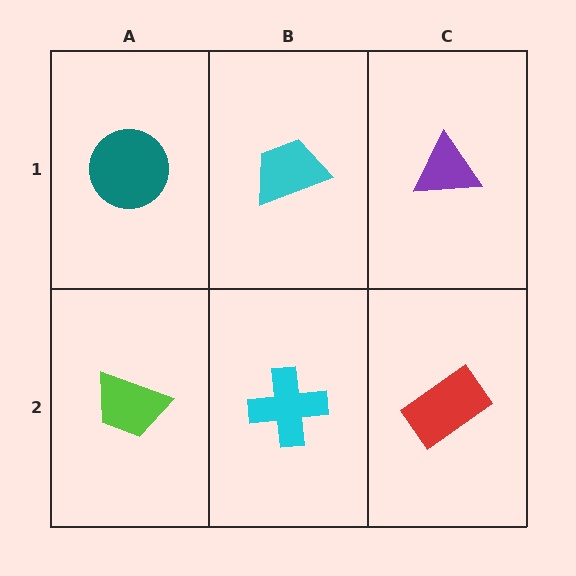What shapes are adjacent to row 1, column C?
A red rectangle (row 2, column C), a cyan trapezoid (row 1, column B).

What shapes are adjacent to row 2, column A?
A teal circle (row 1, column A), a cyan cross (row 2, column B).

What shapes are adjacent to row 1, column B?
A cyan cross (row 2, column B), a teal circle (row 1, column A), a purple triangle (row 1, column C).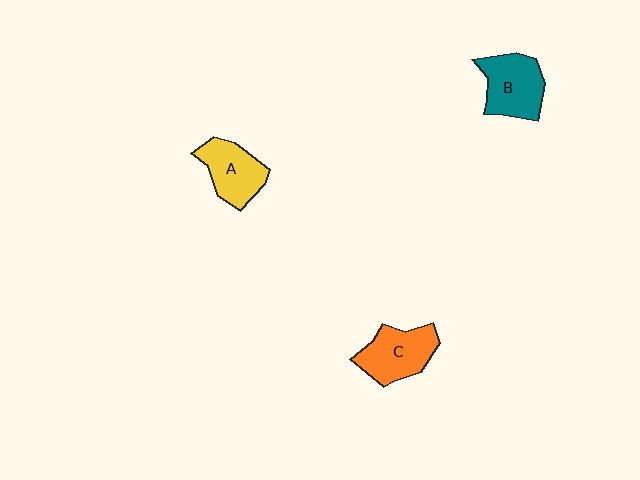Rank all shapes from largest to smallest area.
From largest to smallest: B (teal), C (orange), A (yellow).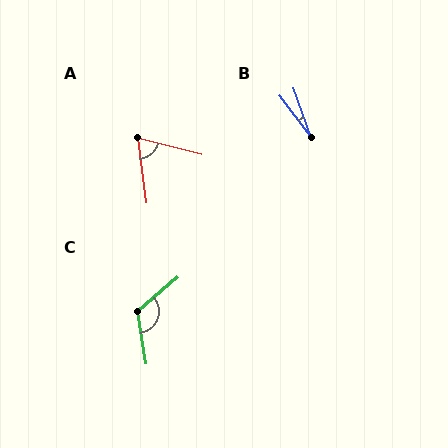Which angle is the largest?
C, at approximately 121 degrees.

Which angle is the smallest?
B, at approximately 17 degrees.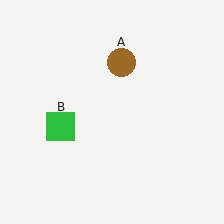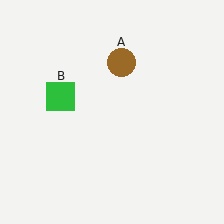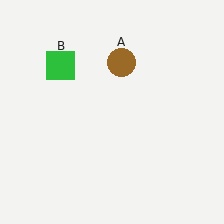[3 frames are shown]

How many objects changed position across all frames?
1 object changed position: green square (object B).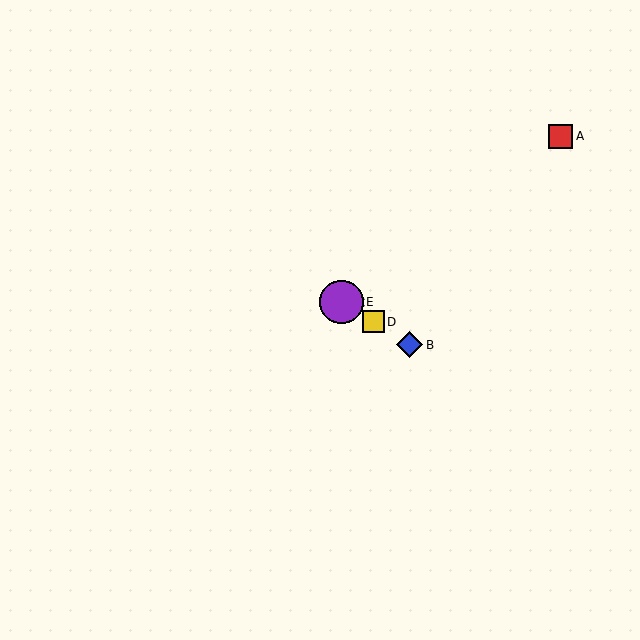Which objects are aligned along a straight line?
Objects B, C, D, E are aligned along a straight line.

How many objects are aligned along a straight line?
4 objects (B, C, D, E) are aligned along a straight line.